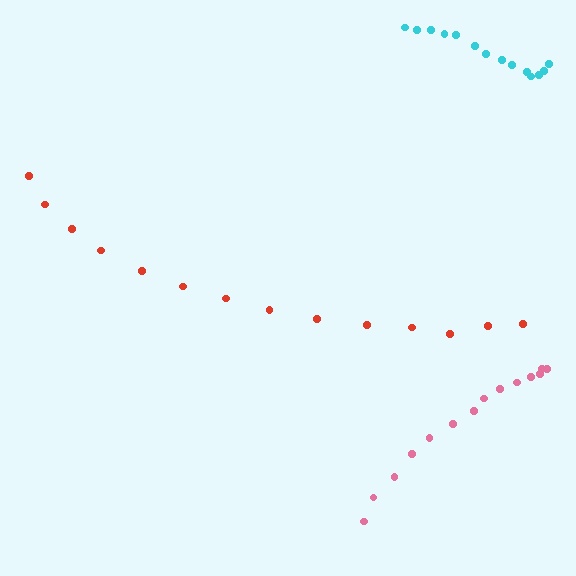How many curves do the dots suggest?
There are 3 distinct paths.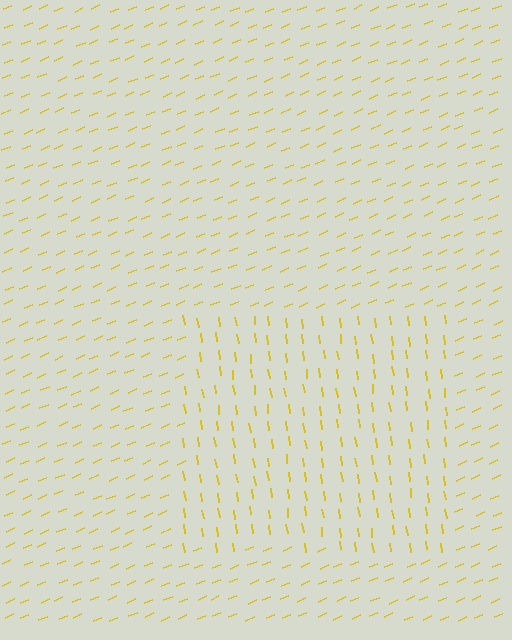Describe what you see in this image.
The image is filled with small yellow line segments. A rectangle region in the image has lines oriented differently from the surrounding lines, creating a visible texture boundary.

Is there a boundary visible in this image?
Yes, there is a texture boundary formed by a change in line orientation.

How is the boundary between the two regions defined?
The boundary is defined purely by a change in line orientation (approximately 74 degrees difference). All lines are the same color and thickness.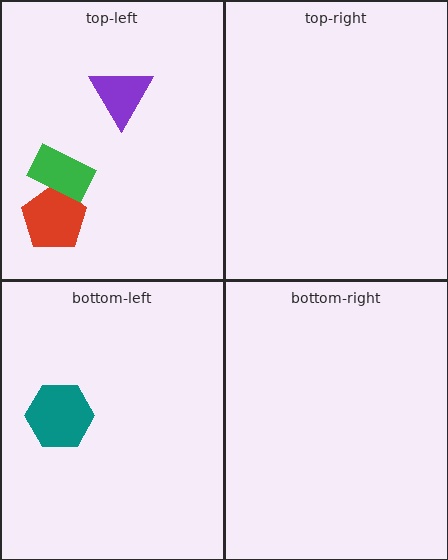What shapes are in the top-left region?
The red pentagon, the purple triangle, the green rectangle.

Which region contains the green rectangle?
The top-left region.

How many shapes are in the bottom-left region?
1.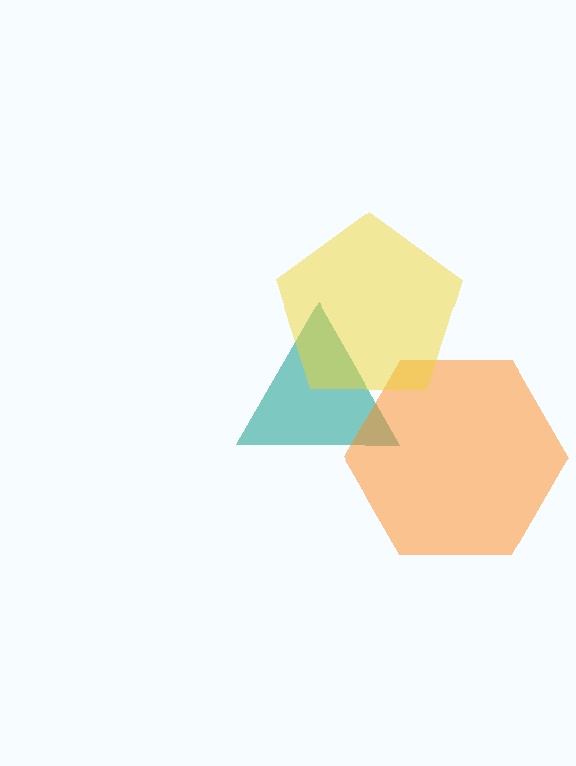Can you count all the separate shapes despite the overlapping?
Yes, there are 3 separate shapes.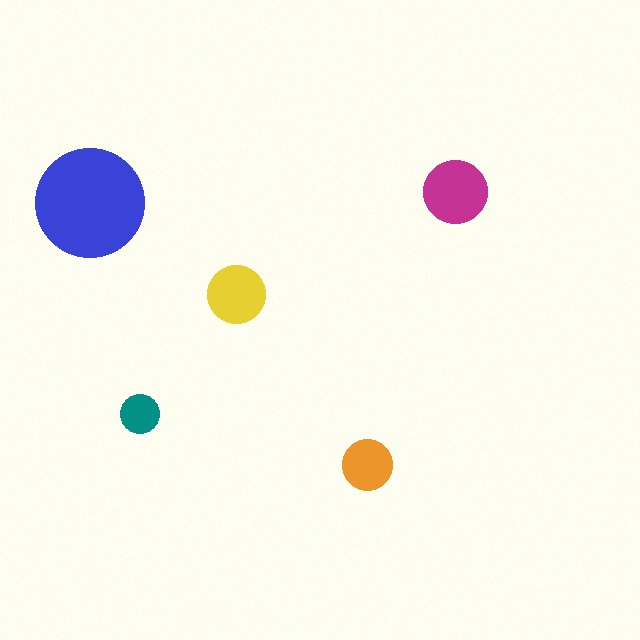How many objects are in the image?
There are 5 objects in the image.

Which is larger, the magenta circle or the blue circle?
The blue one.